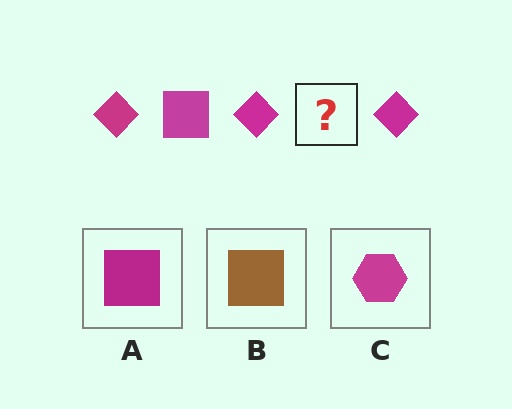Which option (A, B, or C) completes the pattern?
A.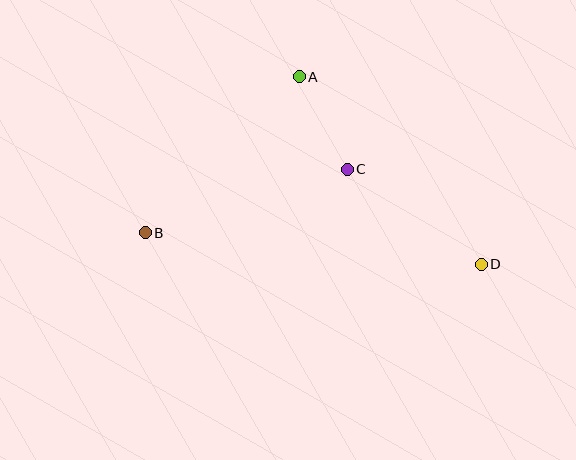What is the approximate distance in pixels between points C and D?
The distance between C and D is approximately 164 pixels.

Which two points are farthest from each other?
Points B and D are farthest from each other.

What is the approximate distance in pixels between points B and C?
The distance between B and C is approximately 212 pixels.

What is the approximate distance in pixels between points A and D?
The distance between A and D is approximately 261 pixels.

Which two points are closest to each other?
Points A and C are closest to each other.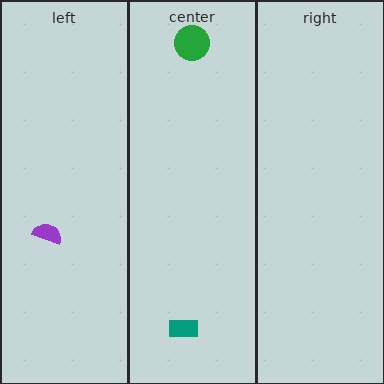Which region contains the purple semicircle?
The left region.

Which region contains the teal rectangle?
The center region.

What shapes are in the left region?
The purple semicircle.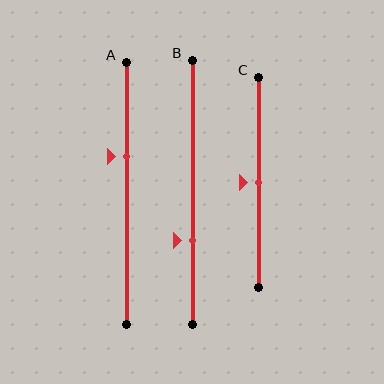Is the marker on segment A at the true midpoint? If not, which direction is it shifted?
No, the marker on segment A is shifted upward by about 14% of the segment length.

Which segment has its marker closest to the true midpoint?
Segment C has its marker closest to the true midpoint.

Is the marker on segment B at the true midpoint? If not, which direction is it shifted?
No, the marker on segment B is shifted downward by about 19% of the segment length.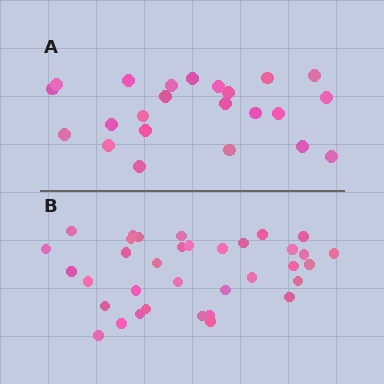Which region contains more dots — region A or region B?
Region B (the bottom region) has more dots.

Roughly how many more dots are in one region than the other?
Region B has roughly 12 or so more dots than region A.